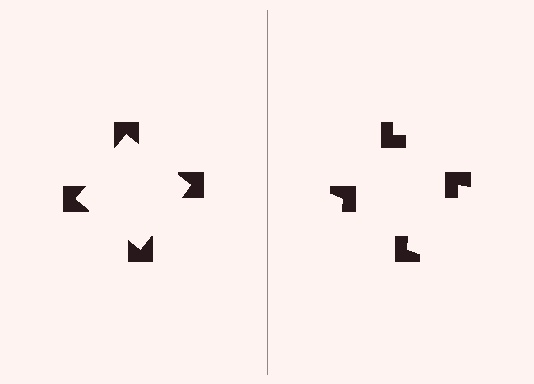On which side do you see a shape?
An illusory square appears on the left side. On the right side the wedge cuts are rotated, so no coherent shape forms.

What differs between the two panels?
The notched squares are positioned identically on both sides; only the wedge orientations differ. On the left they align to a square; on the right they are misaligned.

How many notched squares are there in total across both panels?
8 — 4 on each side.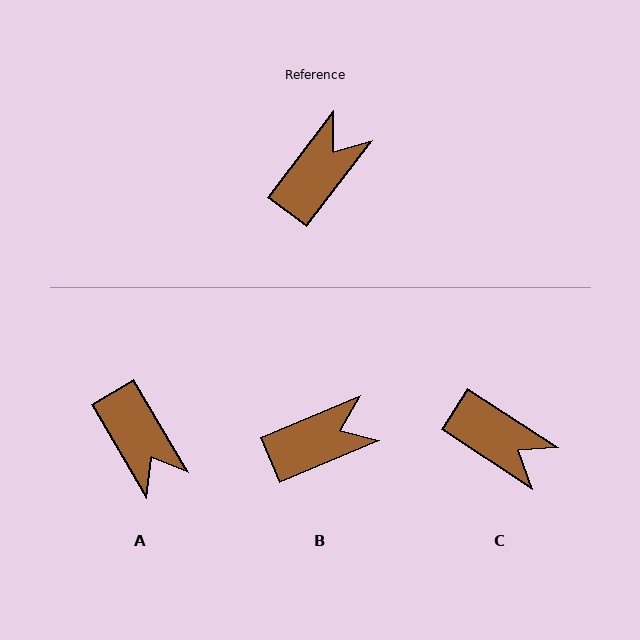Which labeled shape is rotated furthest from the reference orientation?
A, about 112 degrees away.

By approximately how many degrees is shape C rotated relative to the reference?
Approximately 86 degrees clockwise.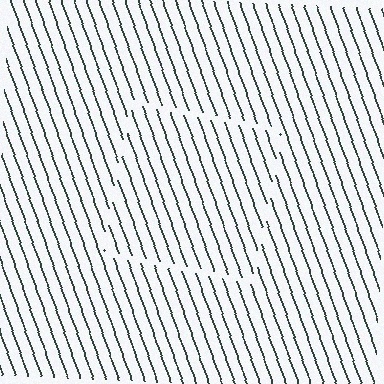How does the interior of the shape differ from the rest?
The interior of the shape contains the same grating, shifted by half a period — the contour is defined by the phase discontinuity where line-ends from the inner and outer gratings abut.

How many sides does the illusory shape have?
4 sides — the line-ends trace a square.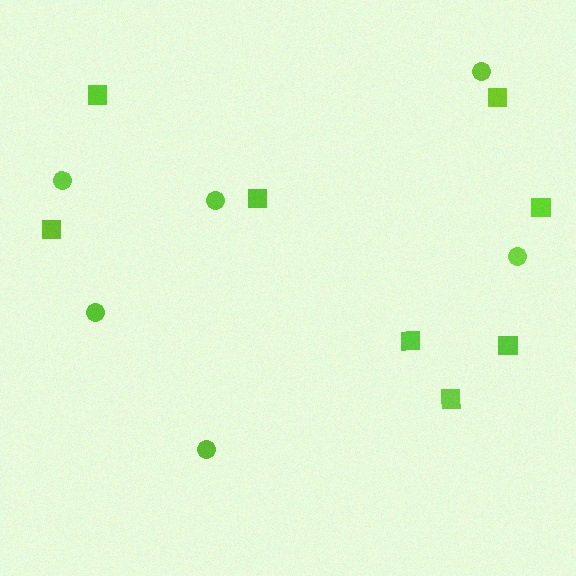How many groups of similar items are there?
There are 2 groups: one group of squares (8) and one group of circles (6).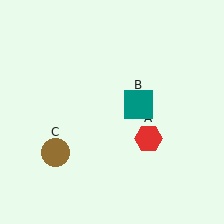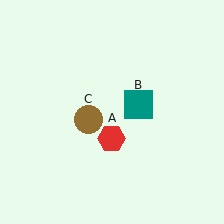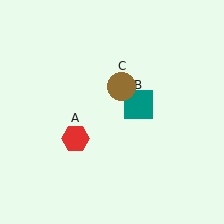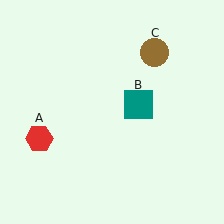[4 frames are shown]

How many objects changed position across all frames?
2 objects changed position: red hexagon (object A), brown circle (object C).